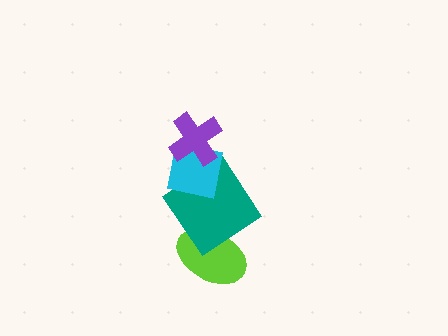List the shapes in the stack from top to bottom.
From top to bottom: the purple cross, the cyan square, the teal diamond, the lime ellipse.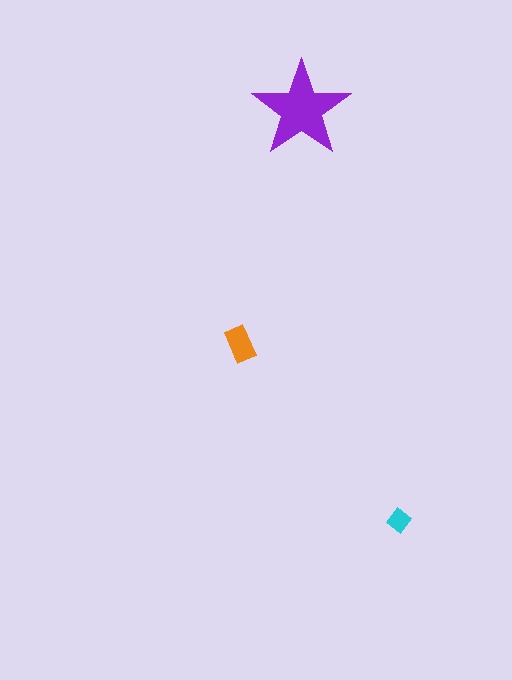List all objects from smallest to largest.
The cyan diamond, the orange rectangle, the purple star.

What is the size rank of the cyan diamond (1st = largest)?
3rd.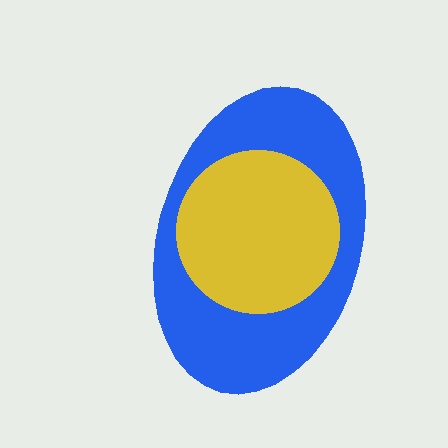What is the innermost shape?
The yellow circle.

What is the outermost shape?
The blue ellipse.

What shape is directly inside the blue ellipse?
The yellow circle.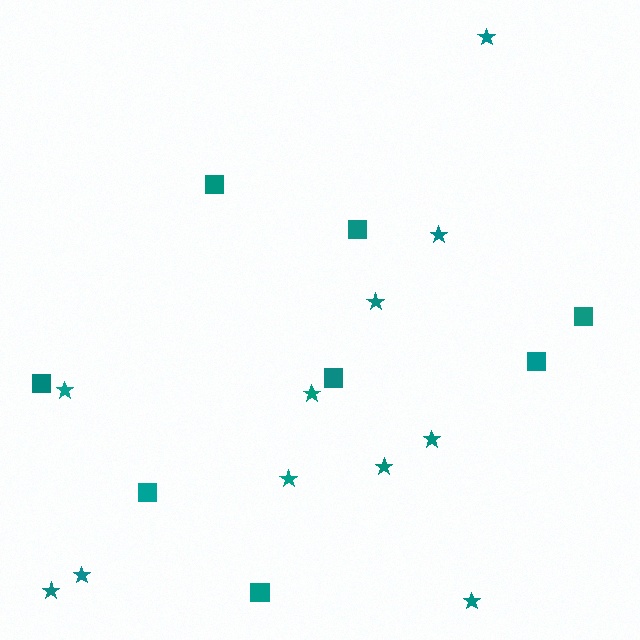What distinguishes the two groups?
There are 2 groups: one group of stars (11) and one group of squares (8).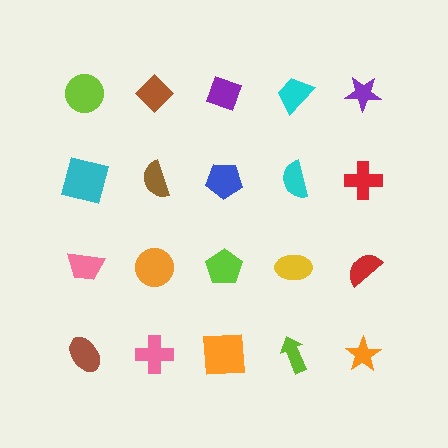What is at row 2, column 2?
A brown semicircle.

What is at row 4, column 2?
A pink cross.